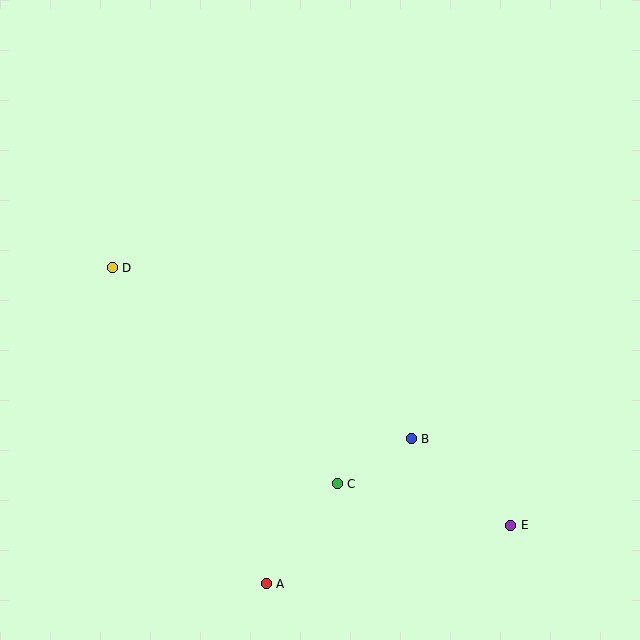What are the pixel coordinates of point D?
Point D is at (112, 268).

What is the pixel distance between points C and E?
The distance between C and E is 178 pixels.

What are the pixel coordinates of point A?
Point A is at (266, 584).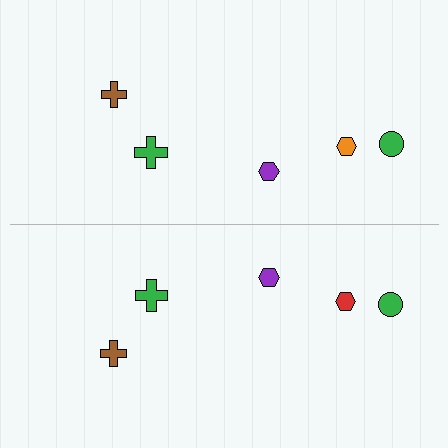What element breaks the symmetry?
The red hexagon on the bottom side breaks the symmetry — its mirror counterpart is orange.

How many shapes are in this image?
There are 10 shapes in this image.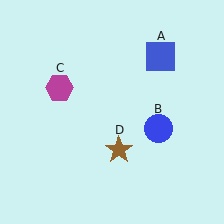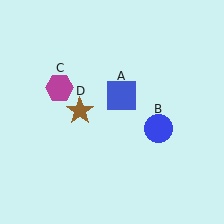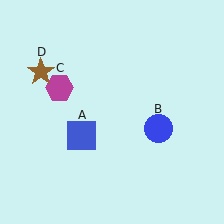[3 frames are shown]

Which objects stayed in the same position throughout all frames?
Blue circle (object B) and magenta hexagon (object C) remained stationary.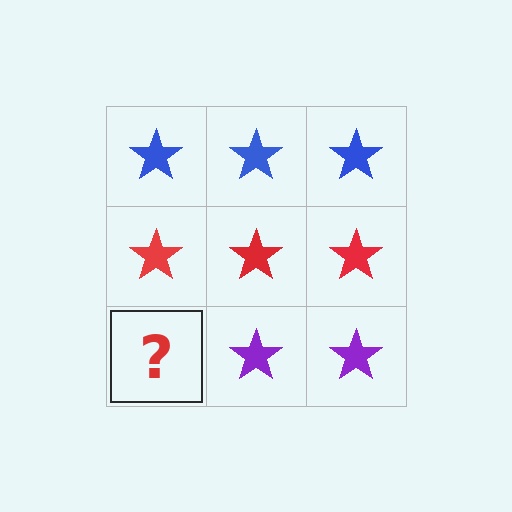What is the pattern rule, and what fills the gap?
The rule is that each row has a consistent color. The gap should be filled with a purple star.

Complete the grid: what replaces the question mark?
The question mark should be replaced with a purple star.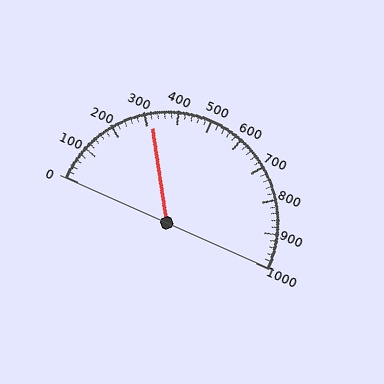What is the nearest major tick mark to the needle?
The nearest major tick mark is 300.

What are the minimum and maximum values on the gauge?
The gauge ranges from 0 to 1000.